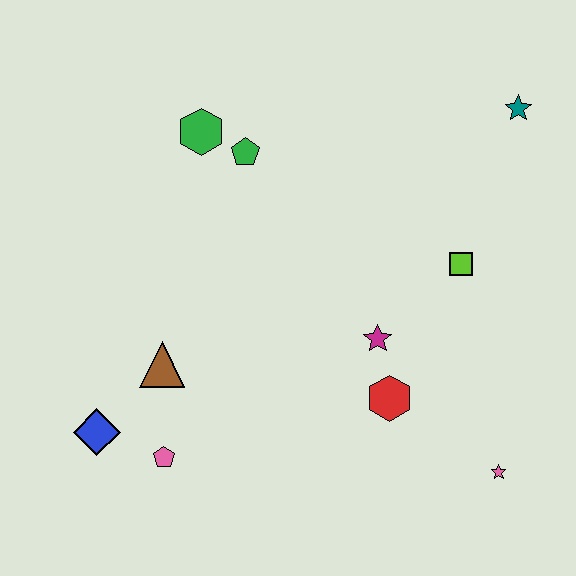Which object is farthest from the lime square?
The blue diamond is farthest from the lime square.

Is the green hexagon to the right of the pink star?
No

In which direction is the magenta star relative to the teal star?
The magenta star is below the teal star.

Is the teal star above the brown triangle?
Yes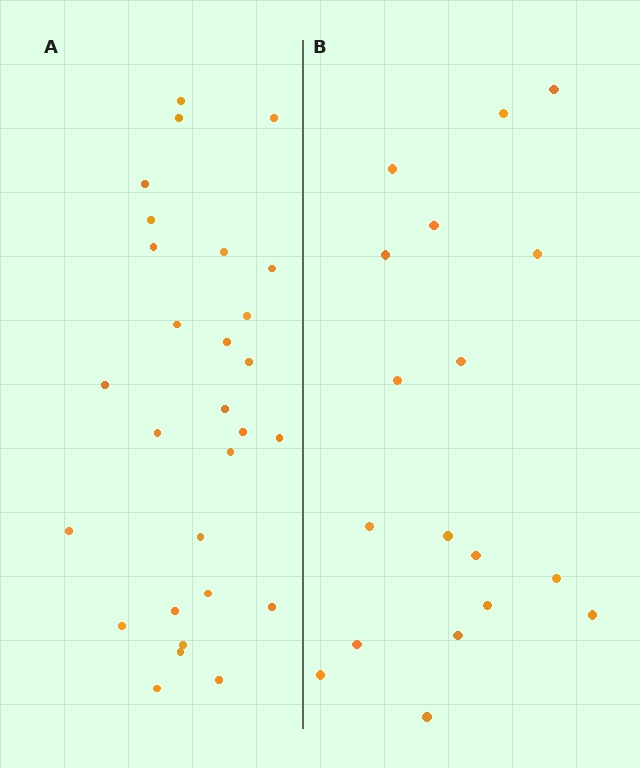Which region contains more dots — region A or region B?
Region A (the left region) has more dots.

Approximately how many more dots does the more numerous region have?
Region A has roughly 10 or so more dots than region B.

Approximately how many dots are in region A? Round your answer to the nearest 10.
About 30 dots. (The exact count is 28, which rounds to 30.)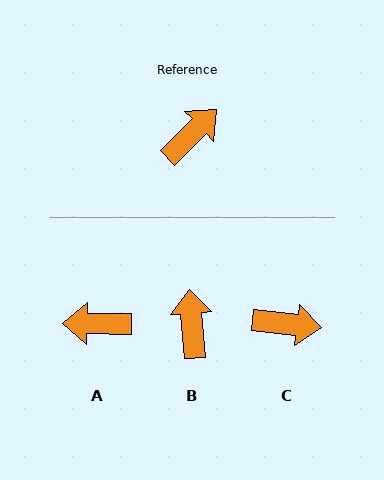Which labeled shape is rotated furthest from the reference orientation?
A, about 135 degrees away.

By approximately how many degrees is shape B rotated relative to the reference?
Approximately 50 degrees counter-clockwise.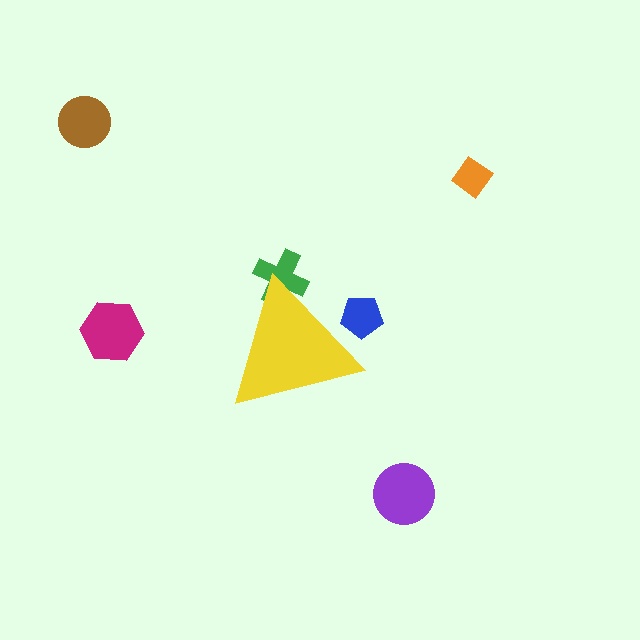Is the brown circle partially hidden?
No, the brown circle is fully visible.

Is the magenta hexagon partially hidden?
No, the magenta hexagon is fully visible.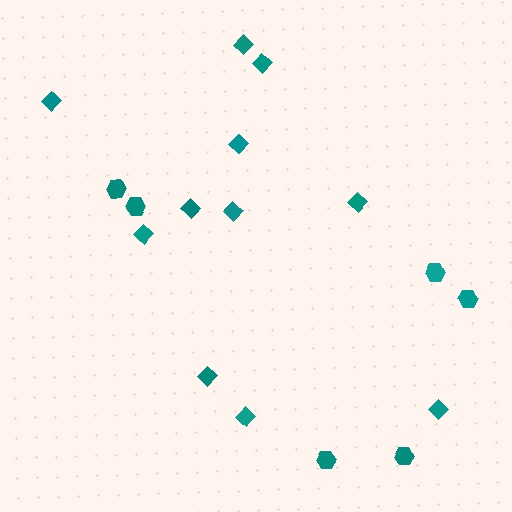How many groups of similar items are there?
There are 2 groups: one group of hexagons (6) and one group of diamonds (11).